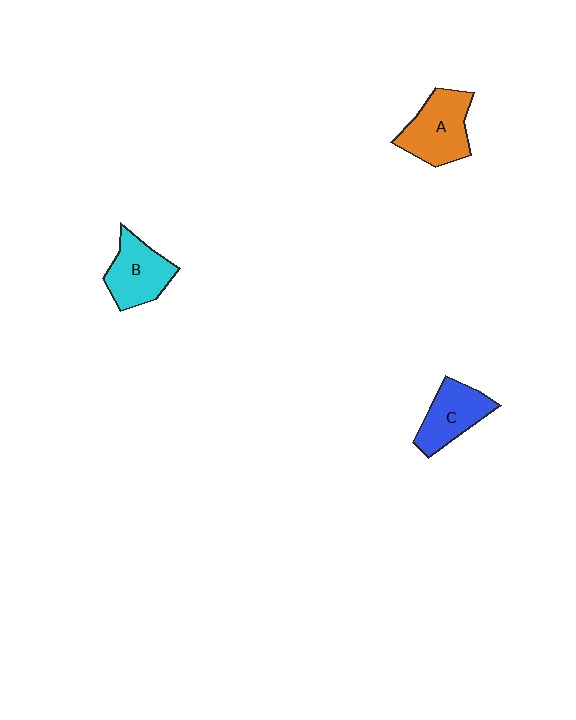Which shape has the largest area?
Shape A (orange).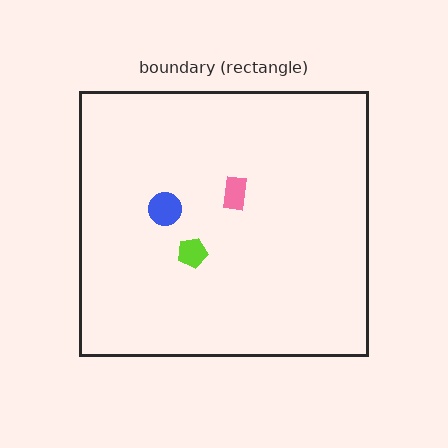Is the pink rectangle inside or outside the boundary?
Inside.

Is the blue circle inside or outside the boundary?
Inside.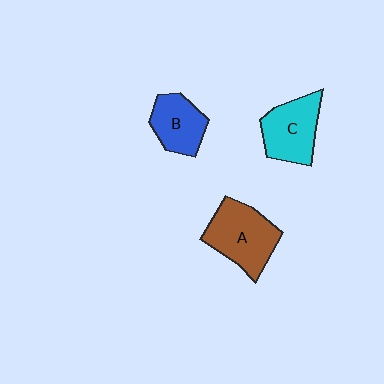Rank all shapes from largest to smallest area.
From largest to smallest: A (brown), C (cyan), B (blue).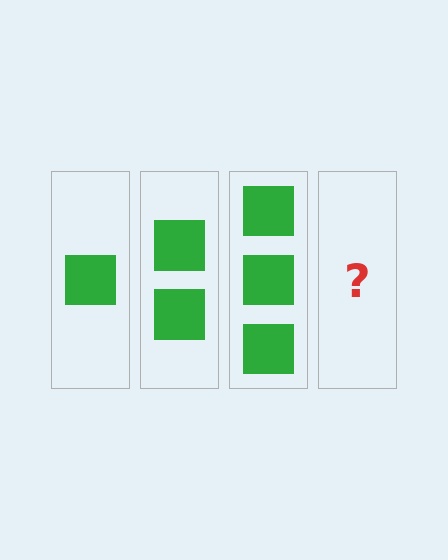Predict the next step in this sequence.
The next step is 4 squares.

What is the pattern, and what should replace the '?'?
The pattern is that each step adds one more square. The '?' should be 4 squares.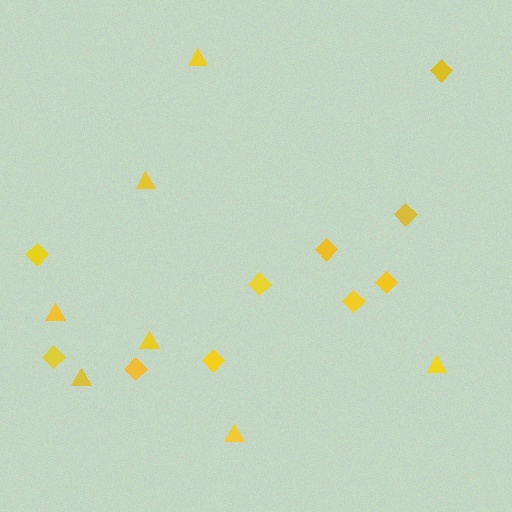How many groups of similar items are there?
There are 2 groups: one group of triangles (7) and one group of diamonds (10).